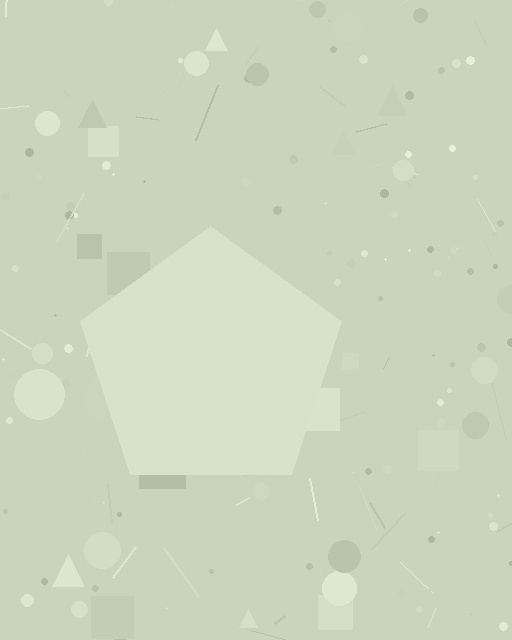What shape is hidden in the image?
A pentagon is hidden in the image.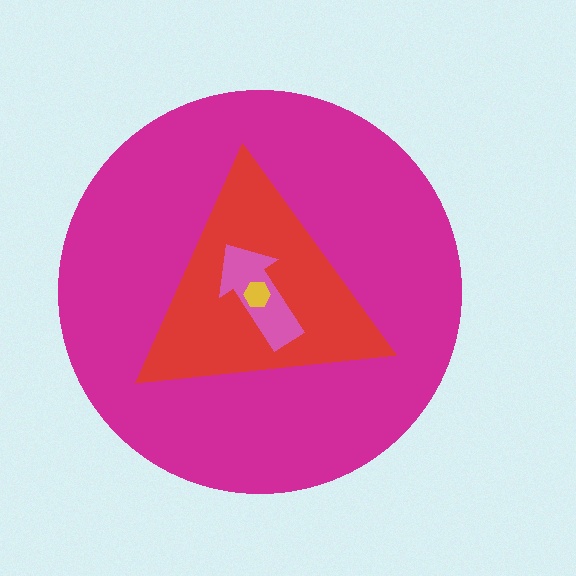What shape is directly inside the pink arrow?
The yellow hexagon.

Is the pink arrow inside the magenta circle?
Yes.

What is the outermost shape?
The magenta circle.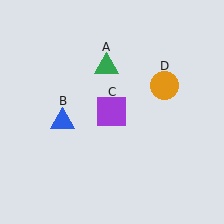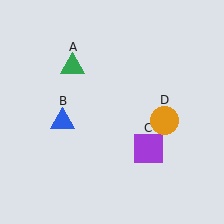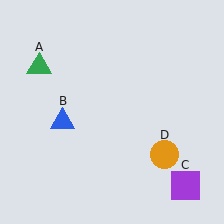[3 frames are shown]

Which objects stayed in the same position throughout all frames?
Blue triangle (object B) remained stationary.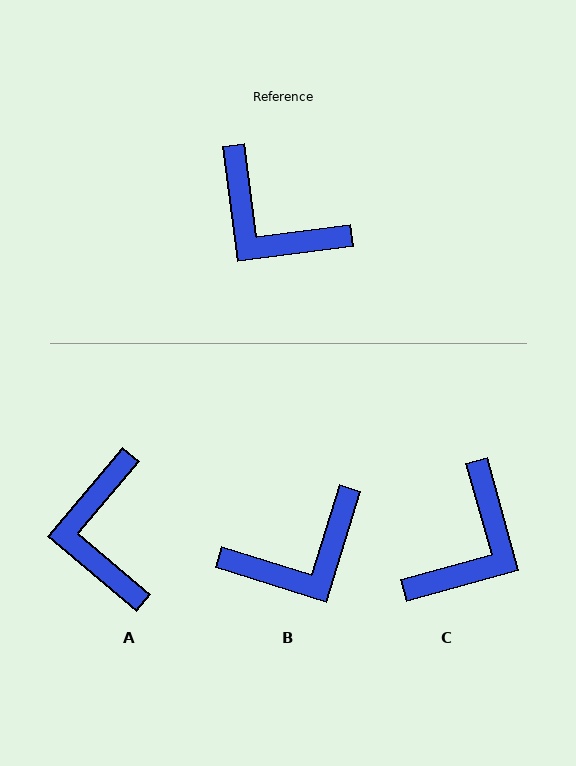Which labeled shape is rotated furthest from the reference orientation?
C, about 98 degrees away.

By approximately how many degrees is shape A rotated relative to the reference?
Approximately 48 degrees clockwise.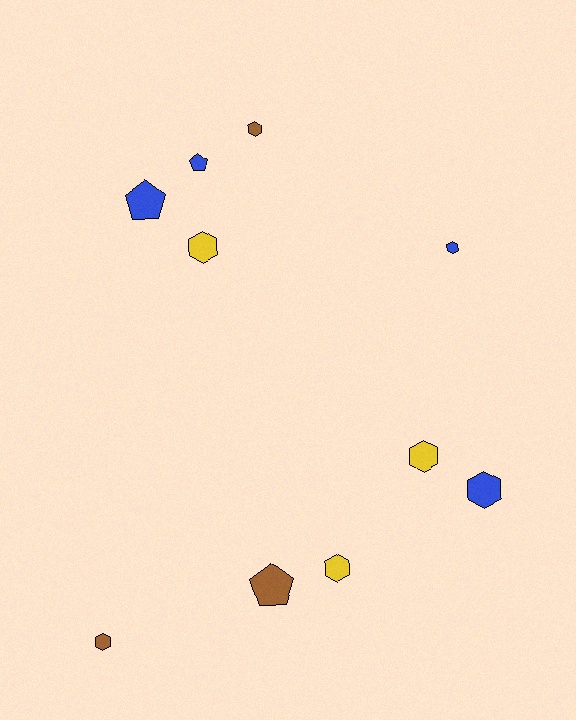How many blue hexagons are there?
There are 2 blue hexagons.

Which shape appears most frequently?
Hexagon, with 7 objects.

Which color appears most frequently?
Blue, with 4 objects.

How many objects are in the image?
There are 10 objects.